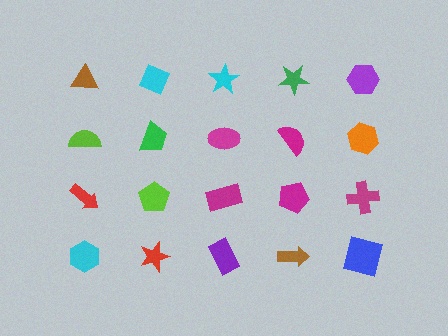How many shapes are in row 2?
5 shapes.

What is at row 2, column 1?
A lime semicircle.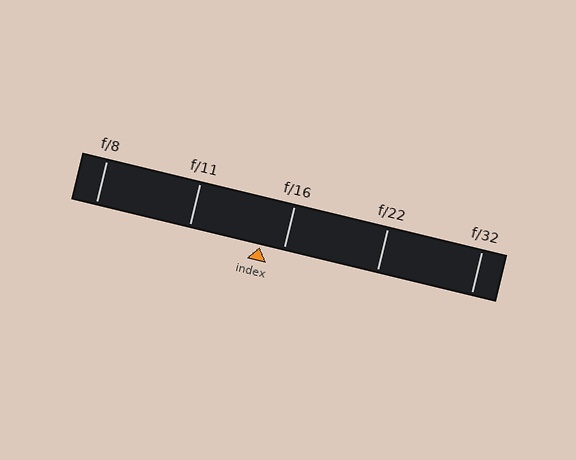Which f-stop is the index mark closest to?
The index mark is closest to f/16.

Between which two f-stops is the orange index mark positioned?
The index mark is between f/11 and f/16.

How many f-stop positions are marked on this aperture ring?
There are 5 f-stop positions marked.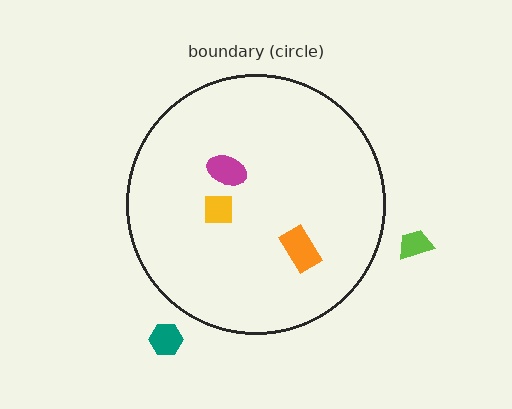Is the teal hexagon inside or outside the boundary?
Outside.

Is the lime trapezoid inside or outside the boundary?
Outside.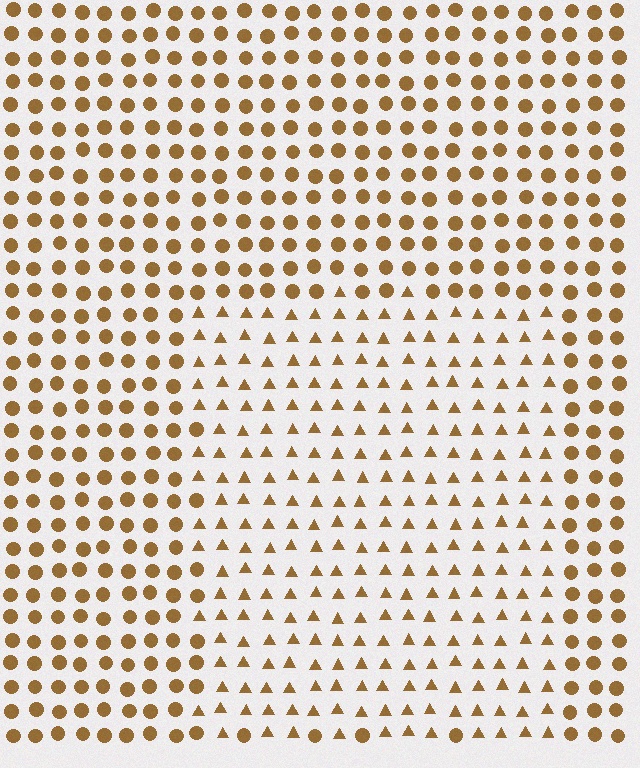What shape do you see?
I see a rectangle.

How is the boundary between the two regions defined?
The boundary is defined by a change in element shape: triangles inside vs. circles outside. All elements share the same color and spacing.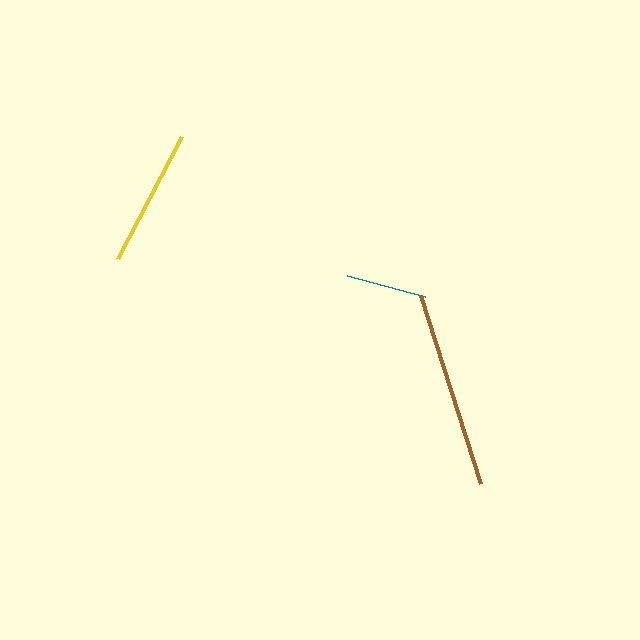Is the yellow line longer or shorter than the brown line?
The brown line is longer than the yellow line.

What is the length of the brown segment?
The brown segment is approximately 198 pixels long.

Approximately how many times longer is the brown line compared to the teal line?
The brown line is approximately 2.4 times the length of the teal line.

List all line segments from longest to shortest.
From longest to shortest: brown, yellow, teal.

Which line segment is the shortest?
The teal line is the shortest at approximately 81 pixels.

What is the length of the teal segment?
The teal segment is approximately 81 pixels long.